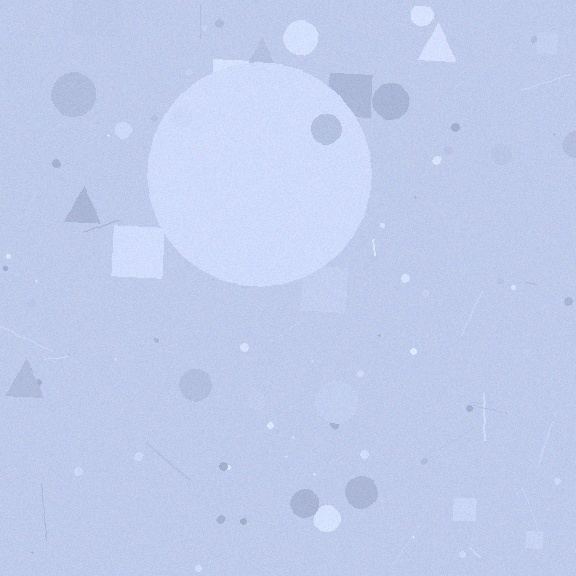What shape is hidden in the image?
A circle is hidden in the image.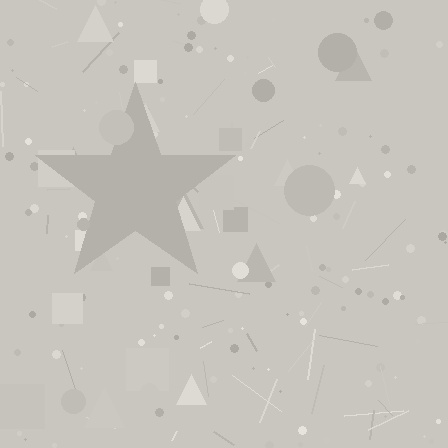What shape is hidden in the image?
A star is hidden in the image.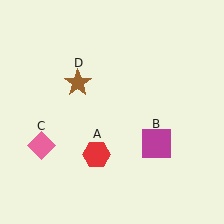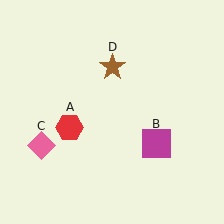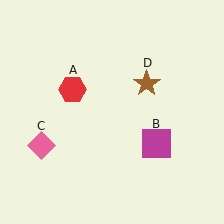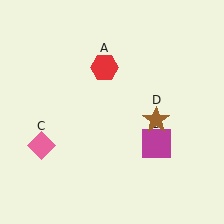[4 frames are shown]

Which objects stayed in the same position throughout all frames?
Magenta square (object B) and pink diamond (object C) remained stationary.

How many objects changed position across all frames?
2 objects changed position: red hexagon (object A), brown star (object D).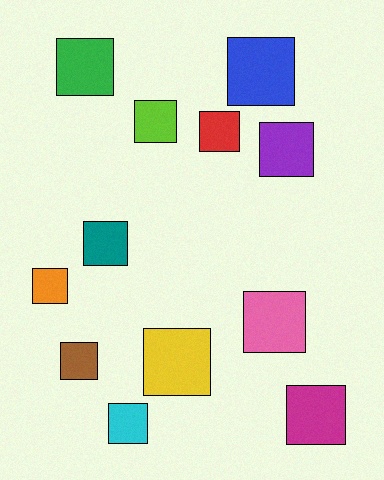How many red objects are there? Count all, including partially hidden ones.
There is 1 red object.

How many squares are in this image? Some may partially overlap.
There are 12 squares.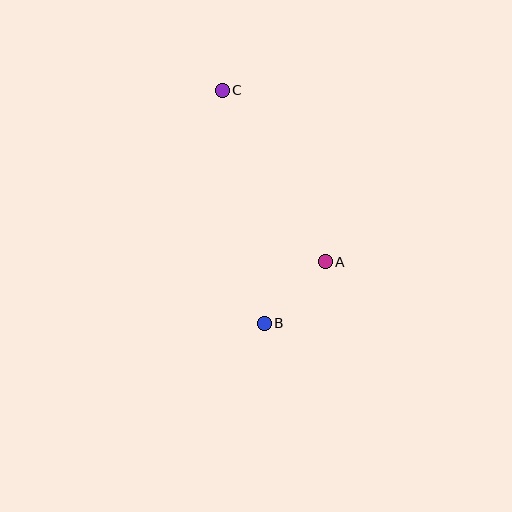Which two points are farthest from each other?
Points B and C are farthest from each other.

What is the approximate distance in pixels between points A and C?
The distance between A and C is approximately 200 pixels.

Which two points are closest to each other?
Points A and B are closest to each other.